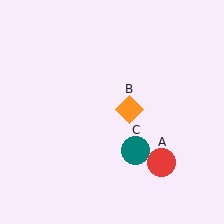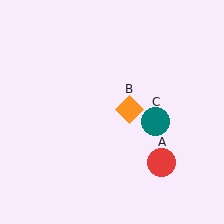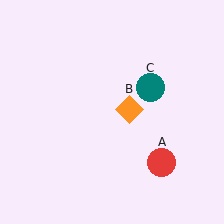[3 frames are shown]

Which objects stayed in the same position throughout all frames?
Red circle (object A) and orange diamond (object B) remained stationary.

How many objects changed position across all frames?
1 object changed position: teal circle (object C).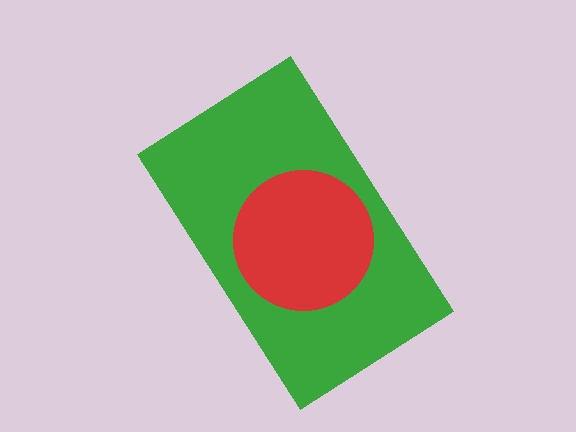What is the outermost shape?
The green rectangle.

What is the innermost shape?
The red circle.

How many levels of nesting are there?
2.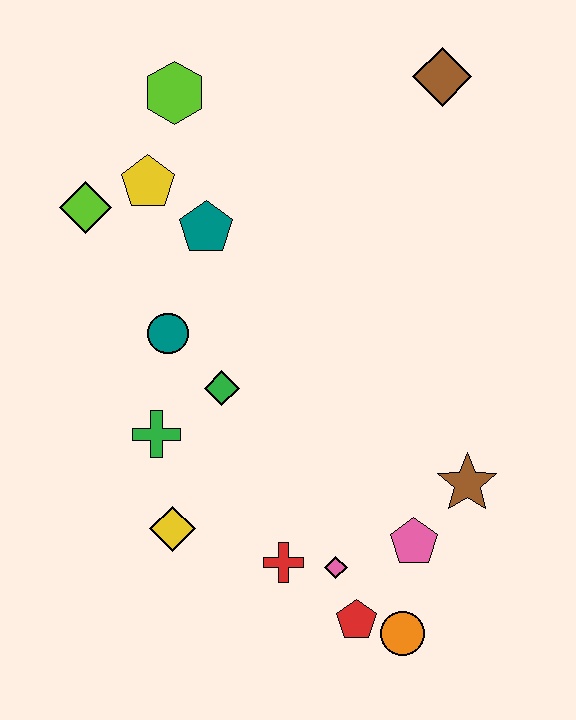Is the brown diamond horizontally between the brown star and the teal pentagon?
Yes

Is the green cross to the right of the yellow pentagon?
Yes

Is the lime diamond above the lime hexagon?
No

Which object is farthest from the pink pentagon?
The lime hexagon is farthest from the pink pentagon.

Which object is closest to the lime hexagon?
The yellow pentagon is closest to the lime hexagon.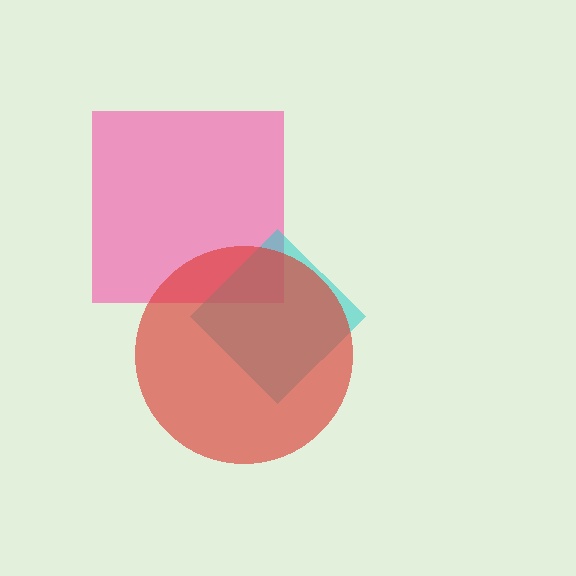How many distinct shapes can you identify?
There are 3 distinct shapes: a pink square, a cyan diamond, a red circle.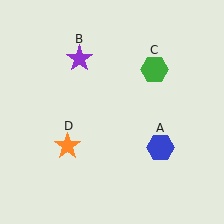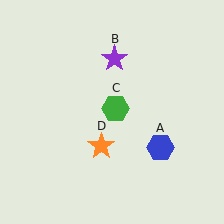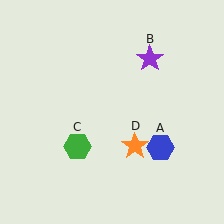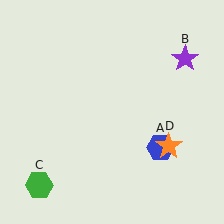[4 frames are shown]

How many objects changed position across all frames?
3 objects changed position: purple star (object B), green hexagon (object C), orange star (object D).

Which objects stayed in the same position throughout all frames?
Blue hexagon (object A) remained stationary.